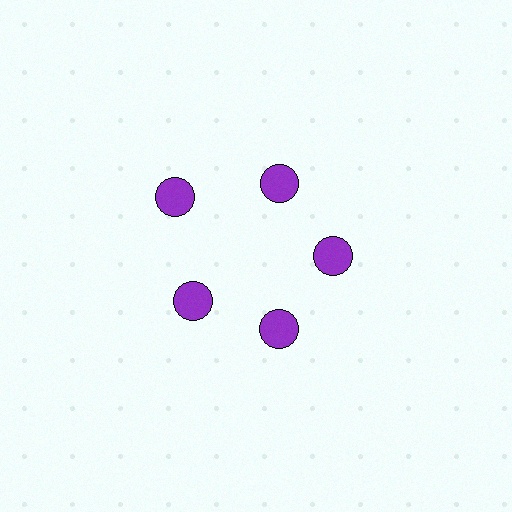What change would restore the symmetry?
The symmetry would be restored by moving it inward, back onto the ring so that all 5 circles sit at equal angles and equal distance from the center.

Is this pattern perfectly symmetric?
No. The 5 purple circles are arranged in a ring, but one element near the 10 o'clock position is pushed outward from the center, breaking the 5-fold rotational symmetry.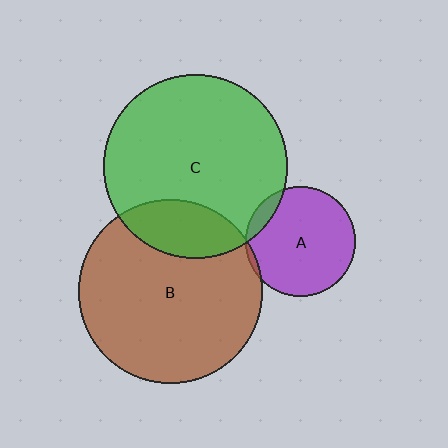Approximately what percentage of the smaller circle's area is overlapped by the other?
Approximately 20%.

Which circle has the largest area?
Circle C (green).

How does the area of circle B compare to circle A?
Approximately 2.8 times.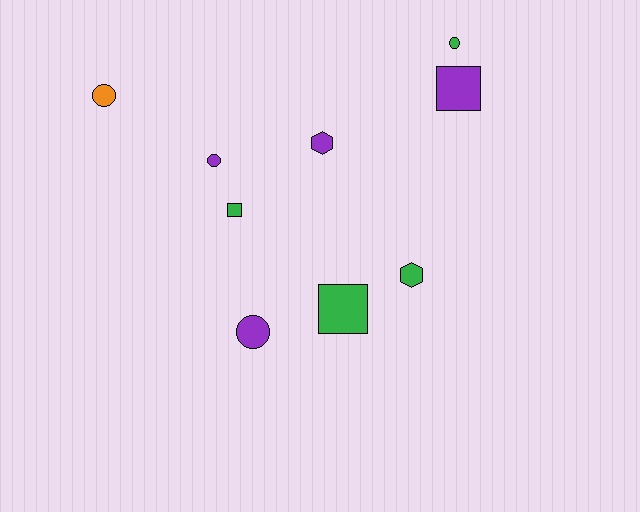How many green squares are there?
There are 2 green squares.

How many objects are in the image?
There are 9 objects.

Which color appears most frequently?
Green, with 4 objects.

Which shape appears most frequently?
Circle, with 4 objects.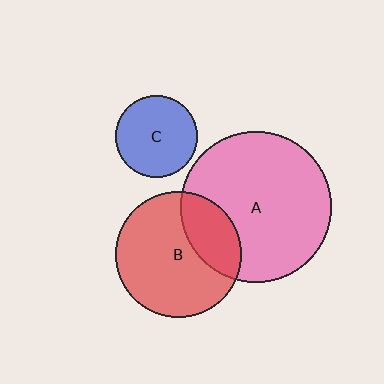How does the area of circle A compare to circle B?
Approximately 1.4 times.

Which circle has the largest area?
Circle A (pink).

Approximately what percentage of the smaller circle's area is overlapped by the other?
Approximately 25%.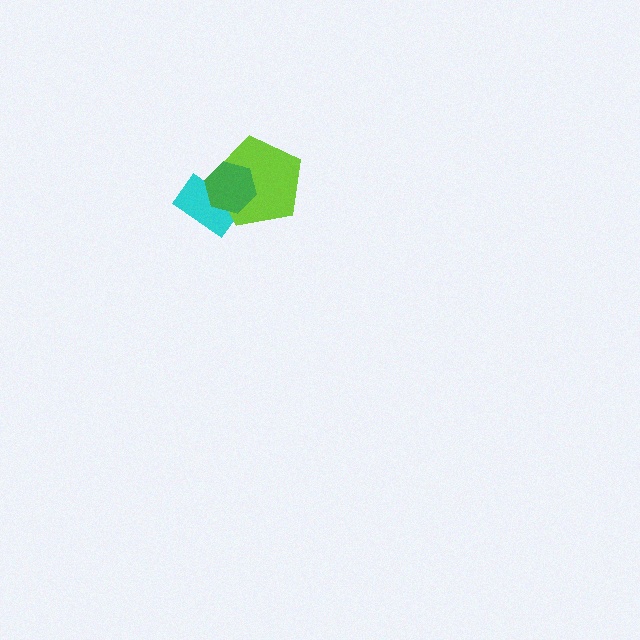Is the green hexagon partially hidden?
No, no other shape covers it.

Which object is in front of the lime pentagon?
The green hexagon is in front of the lime pentagon.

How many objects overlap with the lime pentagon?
2 objects overlap with the lime pentagon.